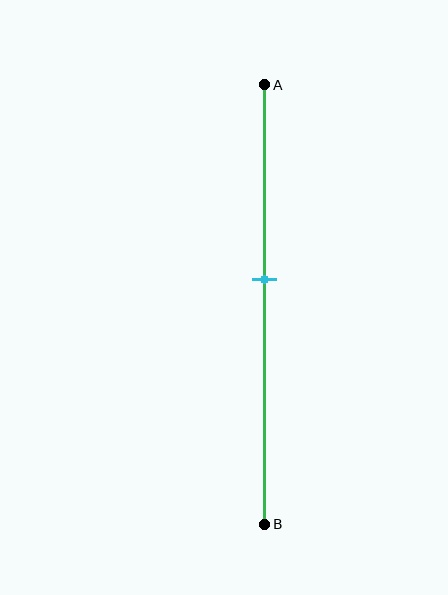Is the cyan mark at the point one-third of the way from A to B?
No, the mark is at about 45% from A, not at the 33% one-third point.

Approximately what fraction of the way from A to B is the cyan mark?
The cyan mark is approximately 45% of the way from A to B.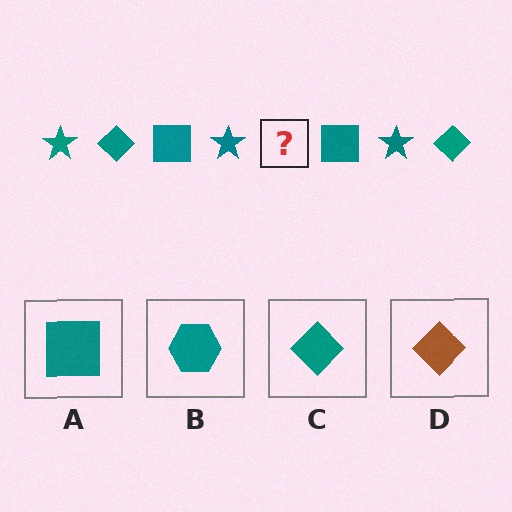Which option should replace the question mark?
Option C.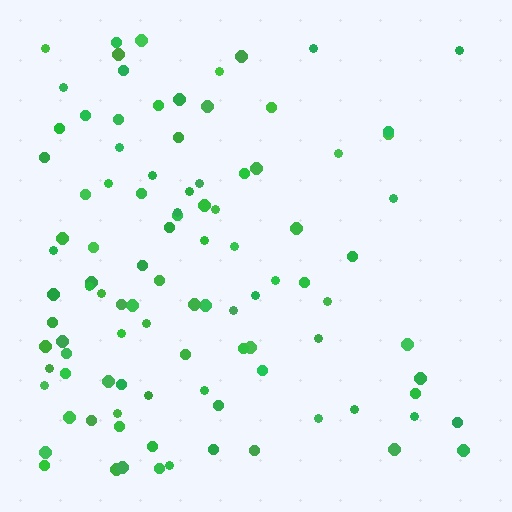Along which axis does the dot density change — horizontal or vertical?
Horizontal.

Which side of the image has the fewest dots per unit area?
The right.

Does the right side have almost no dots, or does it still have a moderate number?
Still a moderate number, just noticeably fewer than the left.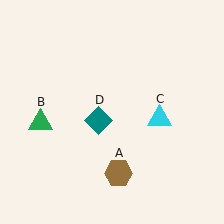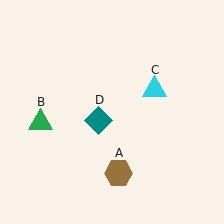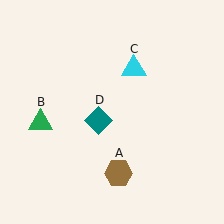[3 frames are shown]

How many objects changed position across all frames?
1 object changed position: cyan triangle (object C).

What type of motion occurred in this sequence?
The cyan triangle (object C) rotated counterclockwise around the center of the scene.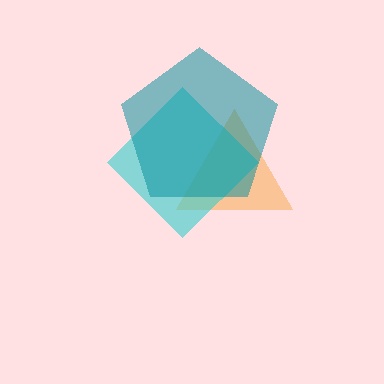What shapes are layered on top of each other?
The layered shapes are: an orange triangle, a cyan diamond, a teal pentagon.